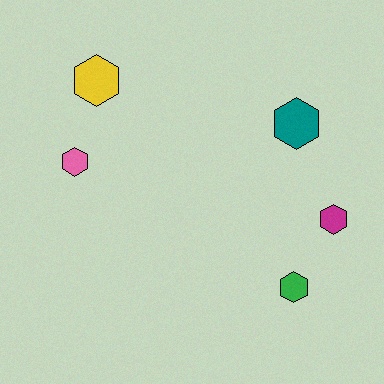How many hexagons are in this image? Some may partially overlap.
There are 5 hexagons.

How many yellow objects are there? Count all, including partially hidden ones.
There is 1 yellow object.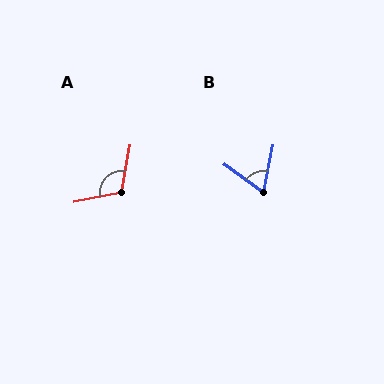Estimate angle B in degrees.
Approximately 65 degrees.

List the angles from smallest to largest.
B (65°), A (111°).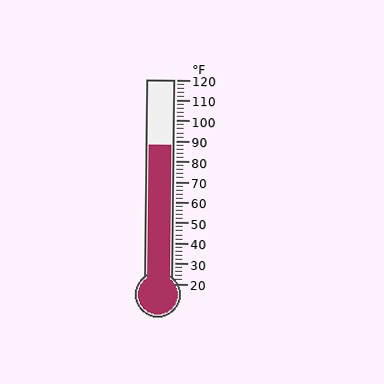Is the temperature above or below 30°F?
The temperature is above 30°F.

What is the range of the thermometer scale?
The thermometer scale ranges from 20°F to 120°F.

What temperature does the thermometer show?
The thermometer shows approximately 88°F.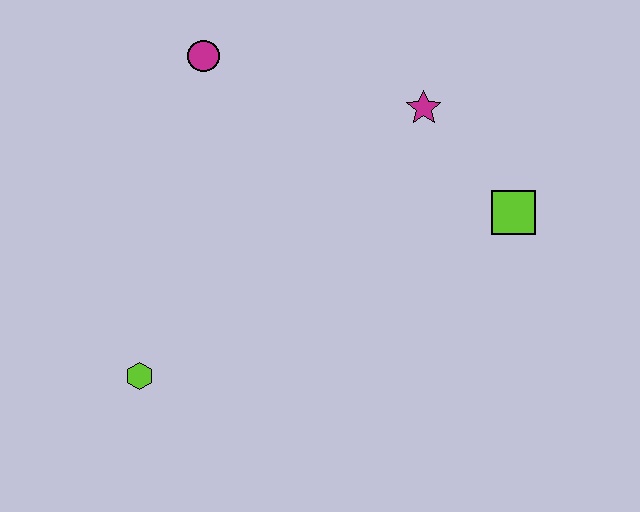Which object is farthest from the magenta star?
The lime hexagon is farthest from the magenta star.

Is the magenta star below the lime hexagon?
No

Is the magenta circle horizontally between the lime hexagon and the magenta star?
Yes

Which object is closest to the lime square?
The magenta star is closest to the lime square.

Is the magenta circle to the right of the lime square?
No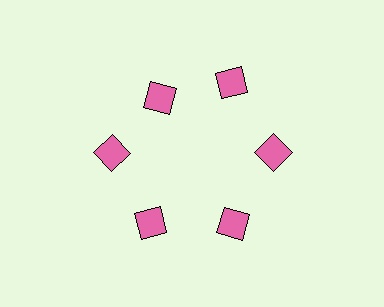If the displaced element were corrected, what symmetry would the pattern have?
It would have 6-fold rotational symmetry — the pattern would map onto itself every 60 degrees.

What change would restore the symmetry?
The symmetry would be restored by moving it outward, back onto the ring so that all 6 squares sit at equal angles and equal distance from the center.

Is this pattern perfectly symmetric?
No. The 6 pink squares are arranged in a ring, but one element near the 11 o'clock position is pulled inward toward the center, breaking the 6-fold rotational symmetry.